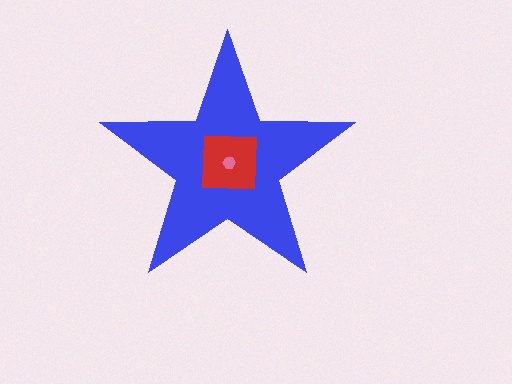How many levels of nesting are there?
3.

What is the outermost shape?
The blue star.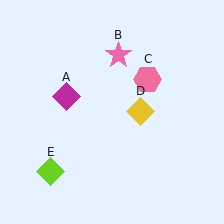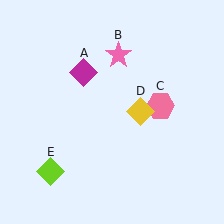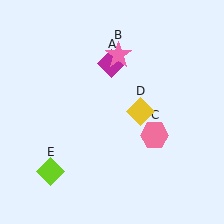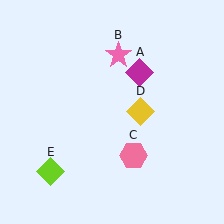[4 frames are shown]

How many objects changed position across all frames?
2 objects changed position: magenta diamond (object A), pink hexagon (object C).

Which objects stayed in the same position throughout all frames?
Pink star (object B) and yellow diamond (object D) and lime diamond (object E) remained stationary.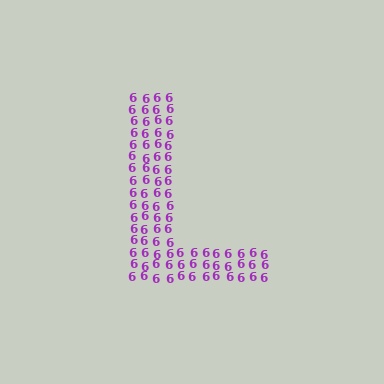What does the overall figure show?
The overall figure shows the letter L.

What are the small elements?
The small elements are digit 6's.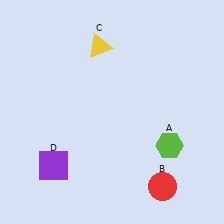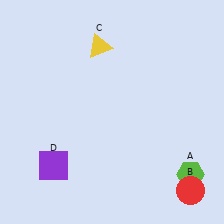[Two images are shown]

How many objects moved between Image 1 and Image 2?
2 objects moved between the two images.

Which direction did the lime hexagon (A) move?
The lime hexagon (A) moved down.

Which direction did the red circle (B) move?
The red circle (B) moved right.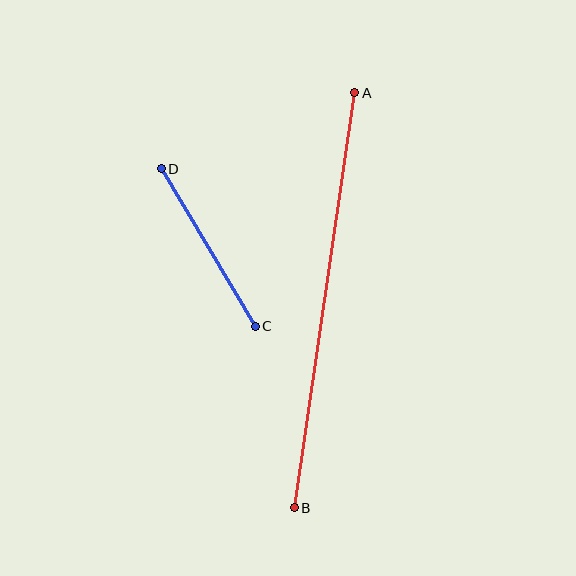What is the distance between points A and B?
The distance is approximately 419 pixels.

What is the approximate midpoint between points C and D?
The midpoint is at approximately (208, 247) pixels.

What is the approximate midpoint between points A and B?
The midpoint is at approximately (325, 300) pixels.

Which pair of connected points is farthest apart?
Points A and B are farthest apart.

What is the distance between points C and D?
The distance is approximately 183 pixels.